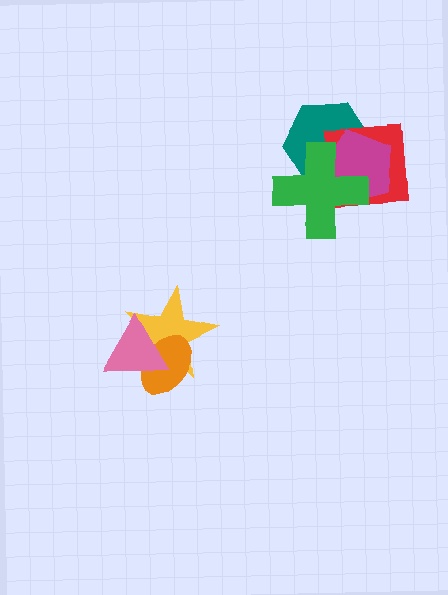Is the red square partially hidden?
Yes, it is partially covered by another shape.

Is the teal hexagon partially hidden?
Yes, it is partially covered by another shape.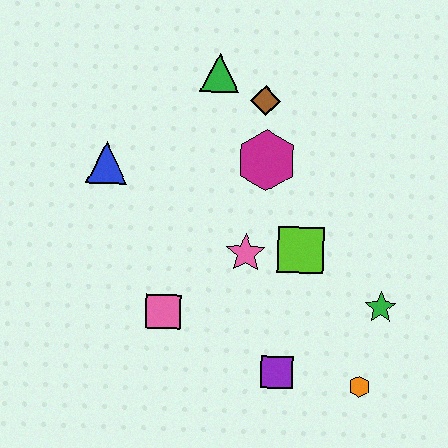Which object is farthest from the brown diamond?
The orange hexagon is farthest from the brown diamond.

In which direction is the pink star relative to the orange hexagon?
The pink star is above the orange hexagon.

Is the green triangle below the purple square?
No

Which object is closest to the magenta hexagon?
The brown diamond is closest to the magenta hexagon.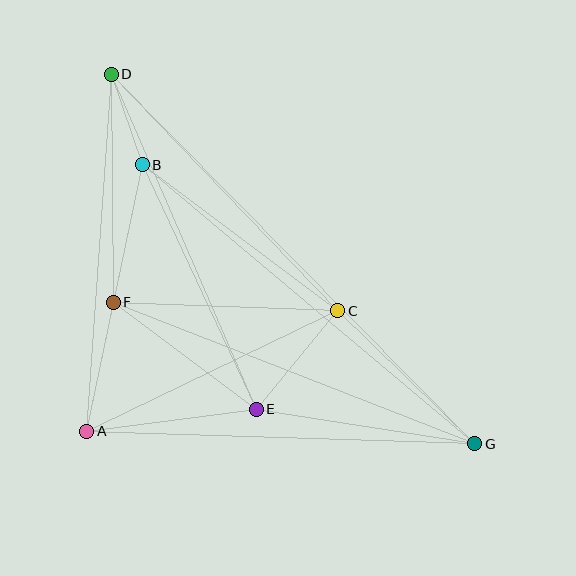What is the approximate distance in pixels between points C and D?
The distance between C and D is approximately 327 pixels.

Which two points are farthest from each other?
Points D and G are farthest from each other.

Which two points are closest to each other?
Points B and D are closest to each other.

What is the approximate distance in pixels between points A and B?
The distance between A and B is approximately 272 pixels.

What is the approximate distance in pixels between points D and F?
The distance between D and F is approximately 228 pixels.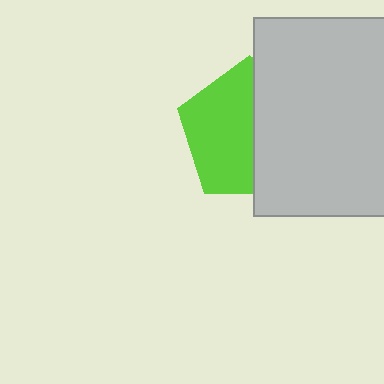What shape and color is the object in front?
The object in front is a light gray square.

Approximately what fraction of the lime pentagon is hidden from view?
Roughly 46% of the lime pentagon is hidden behind the light gray square.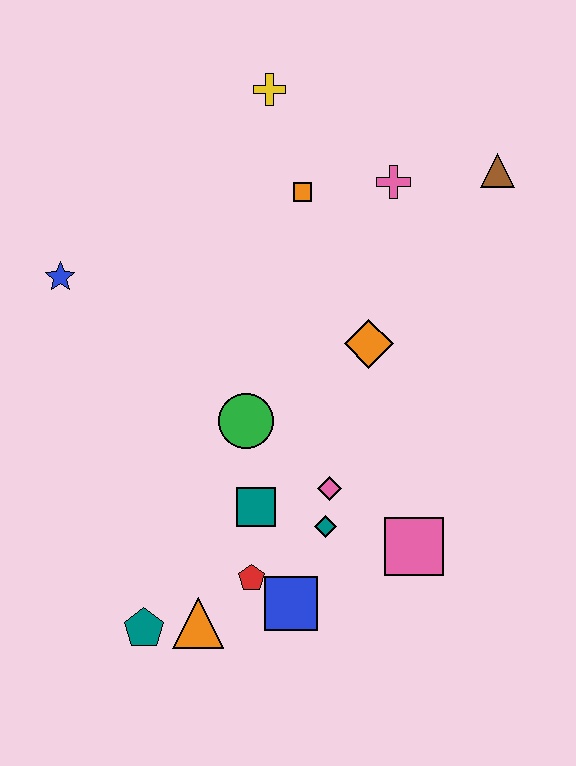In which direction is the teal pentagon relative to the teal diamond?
The teal pentagon is to the left of the teal diamond.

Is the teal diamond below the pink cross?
Yes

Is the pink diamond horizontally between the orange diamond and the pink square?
No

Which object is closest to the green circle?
The teal square is closest to the green circle.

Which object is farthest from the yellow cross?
The teal pentagon is farthest from the yellow cross.